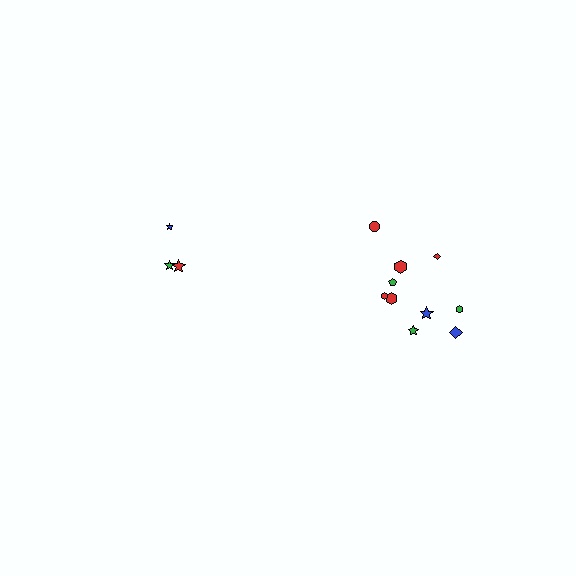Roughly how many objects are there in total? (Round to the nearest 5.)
Roughly 15 objects in total.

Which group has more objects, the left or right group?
The right group.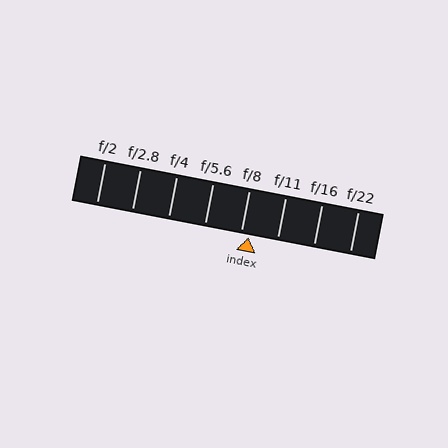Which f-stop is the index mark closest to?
The index mark is closest to f/8.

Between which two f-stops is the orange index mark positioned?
The index mark is between f/8 and f/11.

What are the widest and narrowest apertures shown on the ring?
The widest aperture shown is f/2 and the narrowest is f/22.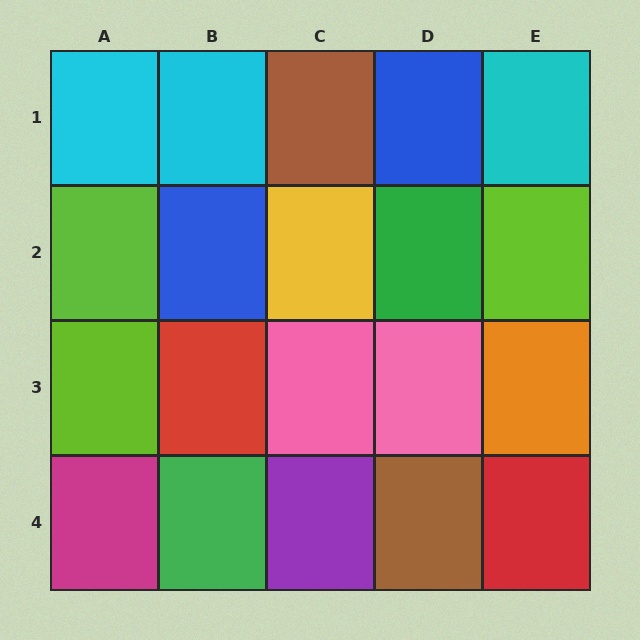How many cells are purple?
1 cell is purple.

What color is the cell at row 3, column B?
Red.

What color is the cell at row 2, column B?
Blue.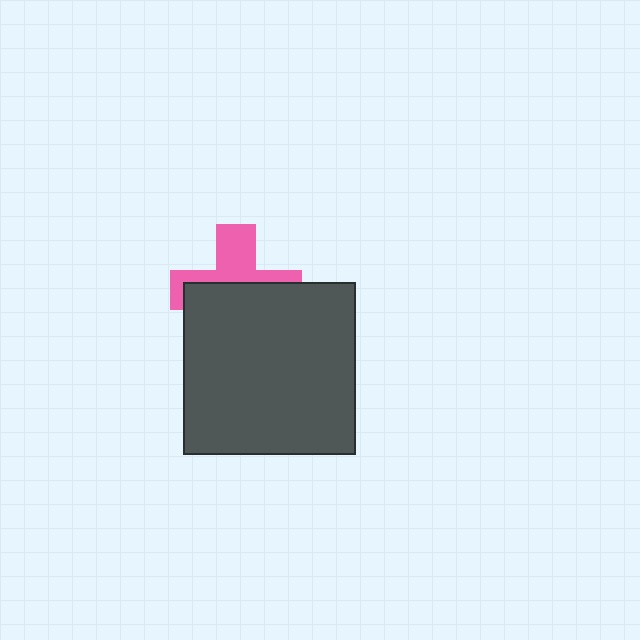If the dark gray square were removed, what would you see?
You would see the complete pink cross.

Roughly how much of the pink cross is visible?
A small part of it is visible (roughly 43%).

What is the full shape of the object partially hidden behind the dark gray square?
The partially hidden object is a pink cross.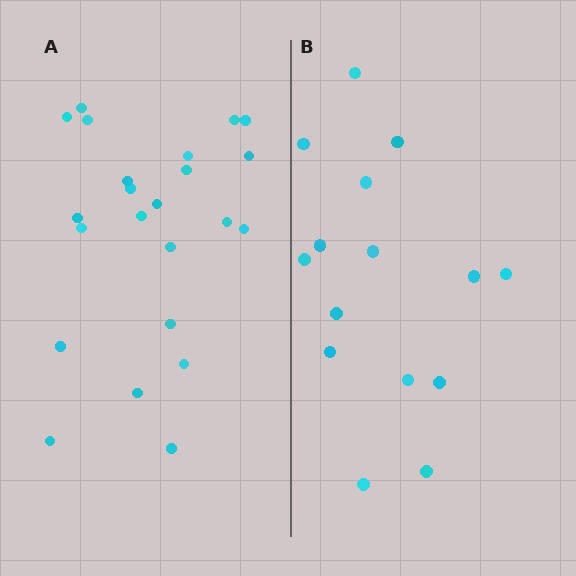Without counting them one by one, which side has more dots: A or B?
Region A (the left region) has more dots.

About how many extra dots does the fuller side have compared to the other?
Region A has roughly 8 or so more dots than region B.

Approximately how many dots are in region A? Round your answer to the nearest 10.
About 20 dots. (The exact count is 23, which rounds to 20.)